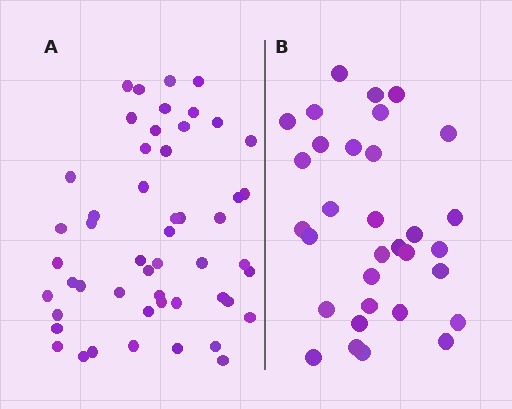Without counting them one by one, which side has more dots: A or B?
Region A (the left region) has more dots.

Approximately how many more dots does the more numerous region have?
Region A has approximately 20 more dots than region B.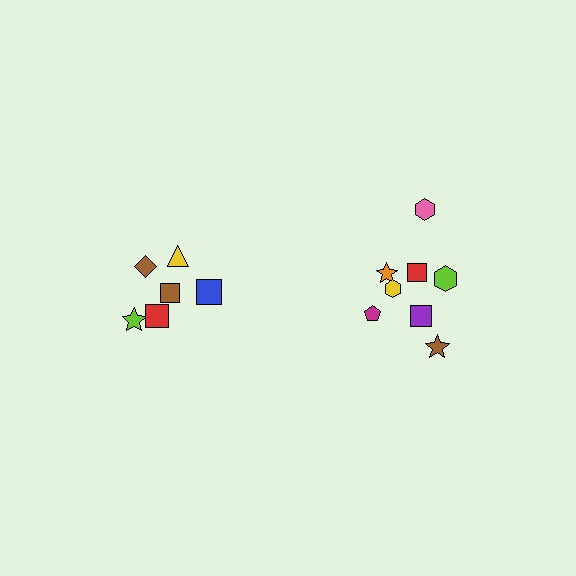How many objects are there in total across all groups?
There are 14 objects.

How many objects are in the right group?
There are 8 objects.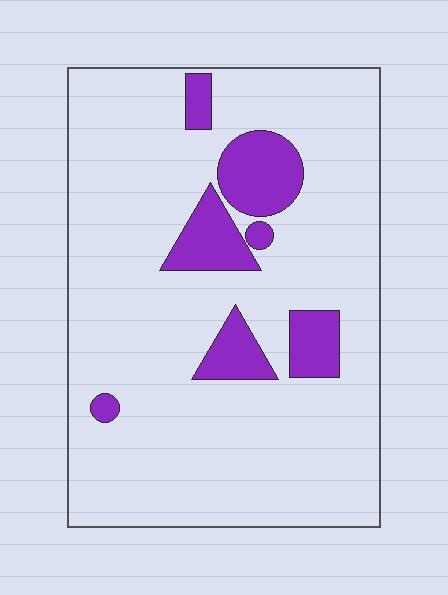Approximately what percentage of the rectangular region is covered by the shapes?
Approximately 15%.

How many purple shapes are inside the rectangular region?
7.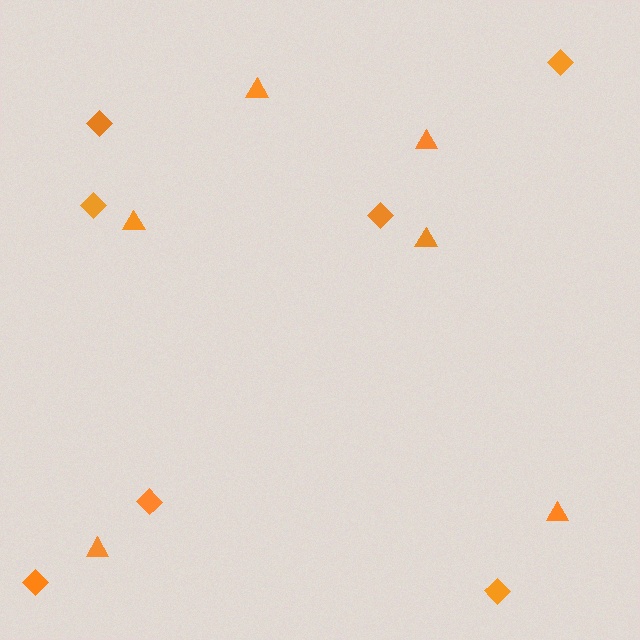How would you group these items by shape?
There are 2 groups: one group of diamonds (7) and one group of triangles (6).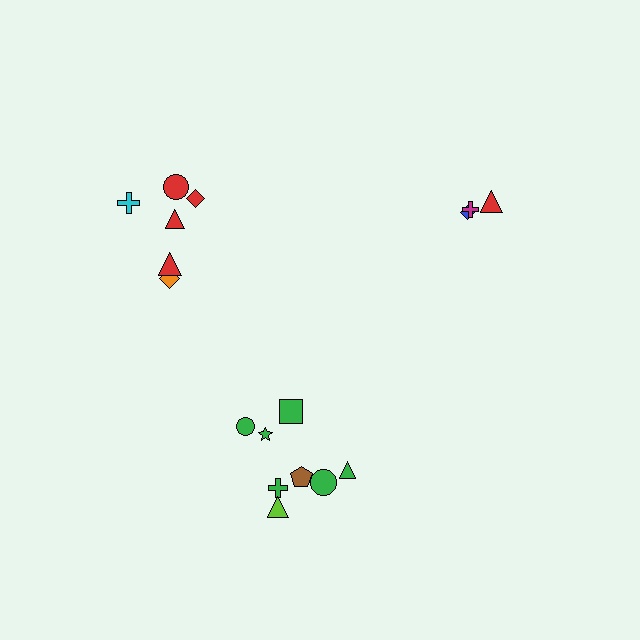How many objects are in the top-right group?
There are 3 objects.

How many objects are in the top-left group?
There are 6 objects.